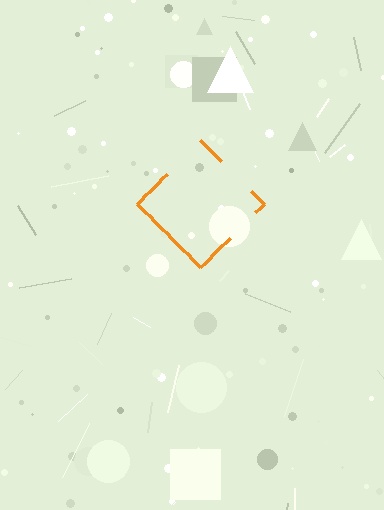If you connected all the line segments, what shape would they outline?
They would outline a diamond.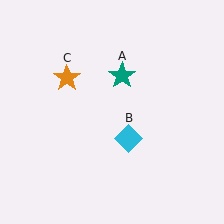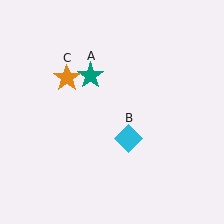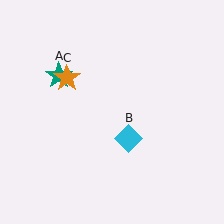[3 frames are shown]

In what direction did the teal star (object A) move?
The teal star (object A) moved left.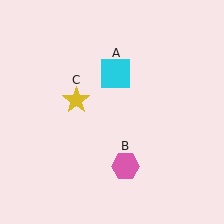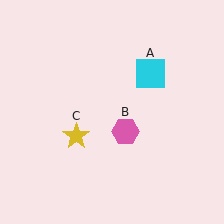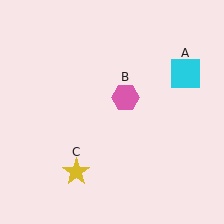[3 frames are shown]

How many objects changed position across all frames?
3 objects changed position: cyan square (object A), pink hexagon (object B), yellow star (object C).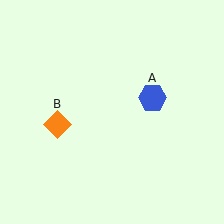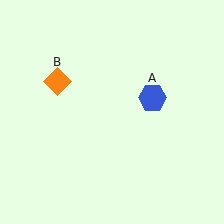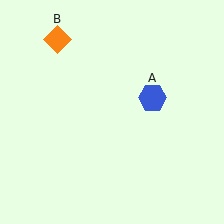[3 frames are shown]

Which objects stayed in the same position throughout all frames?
Blue hexagon (object A) remained stationary.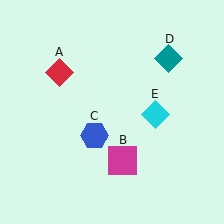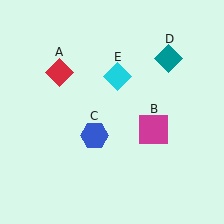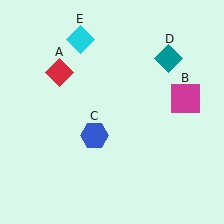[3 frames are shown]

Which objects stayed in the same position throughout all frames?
Red diamond (object A) and blue hexagon (object C) and teal diamond (object D) remained stationary.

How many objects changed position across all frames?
2 objects changed position: magenta square (object B), cyan diamond (object E).